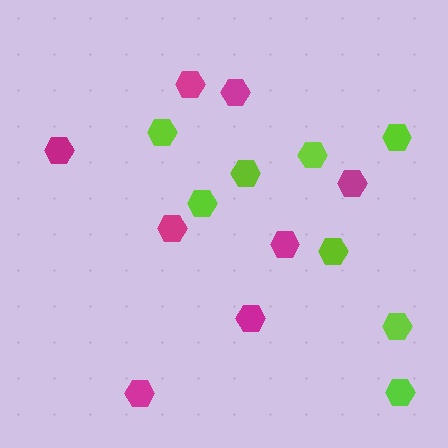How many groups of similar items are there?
There are 2 groups: one group of magenta hexagons (8) and one group of lime hexagons (8).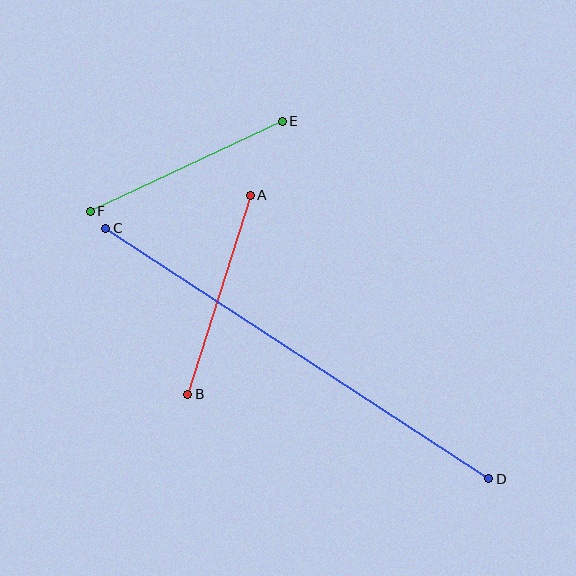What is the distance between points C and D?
The distance is approximately 458 pixels.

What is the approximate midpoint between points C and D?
The midpoint is at approximately (297, 354) pixels.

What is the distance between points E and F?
The distance is approximately 212 pixels.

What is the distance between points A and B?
The distance is approximately 209 pixels.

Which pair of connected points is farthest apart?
Points C and D are farthest apart.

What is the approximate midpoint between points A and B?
The midpoint is at approximately (219, 295) pixels.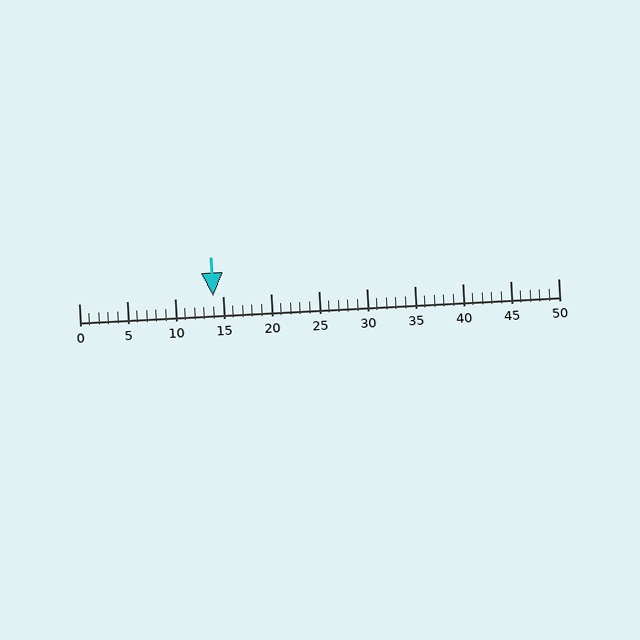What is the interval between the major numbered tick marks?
The major tick marks are spaced 5 units apart.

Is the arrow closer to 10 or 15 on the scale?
The arrow is closer to 15.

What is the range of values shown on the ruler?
The ruler shows values from 0 to 50.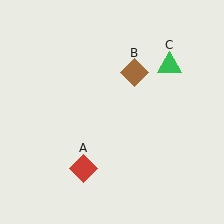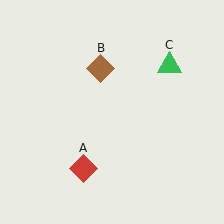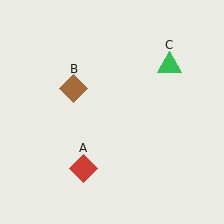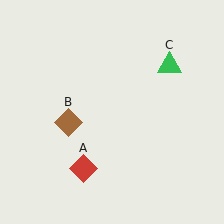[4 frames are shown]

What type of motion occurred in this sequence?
The brown diamond (object B) rotated counterclockwise around the center of the scene.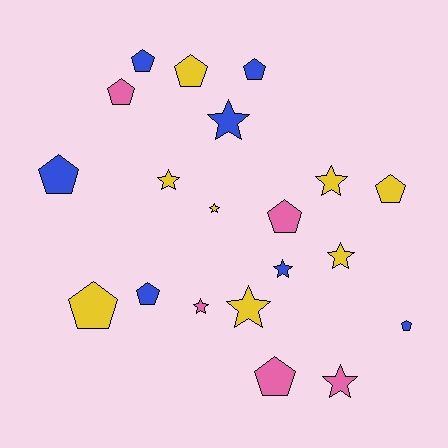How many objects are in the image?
There are 20 objects.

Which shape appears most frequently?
Pentagon, with 11 objects.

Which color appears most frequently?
Yellow, with 8 objects.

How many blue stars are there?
There are 2 blue stars.